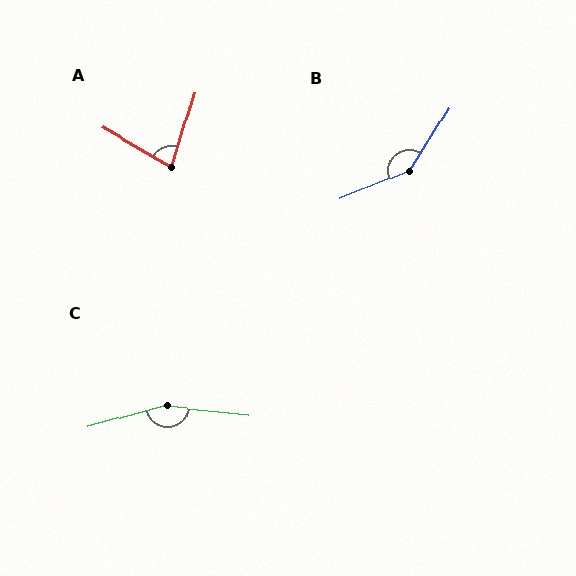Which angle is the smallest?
A, at approximately 77 degrees.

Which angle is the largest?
C, at approximately 158 degrees.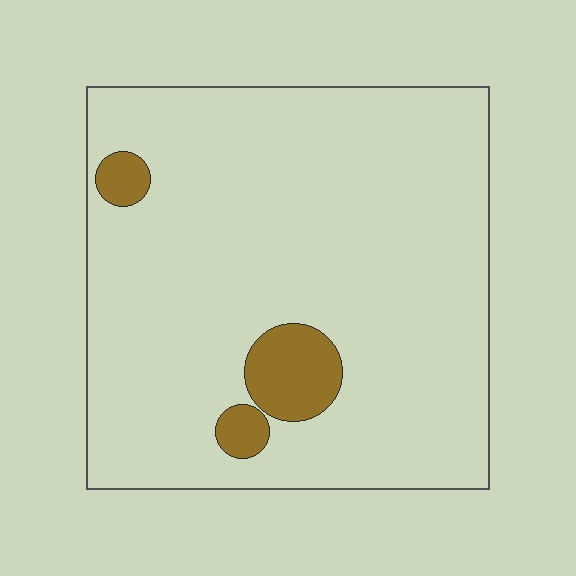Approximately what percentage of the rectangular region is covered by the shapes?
Approximately 10%.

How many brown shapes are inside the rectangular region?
3.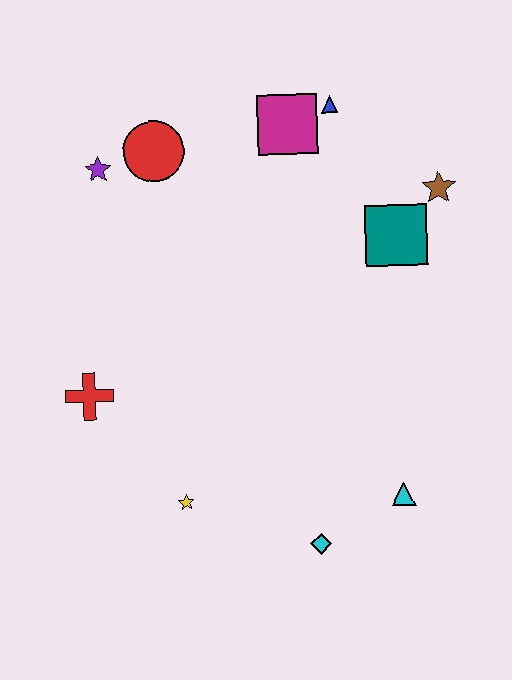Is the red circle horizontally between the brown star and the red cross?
Yes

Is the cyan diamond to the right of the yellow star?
Yes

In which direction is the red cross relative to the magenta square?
The red cross is below the magenta square.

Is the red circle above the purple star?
Yes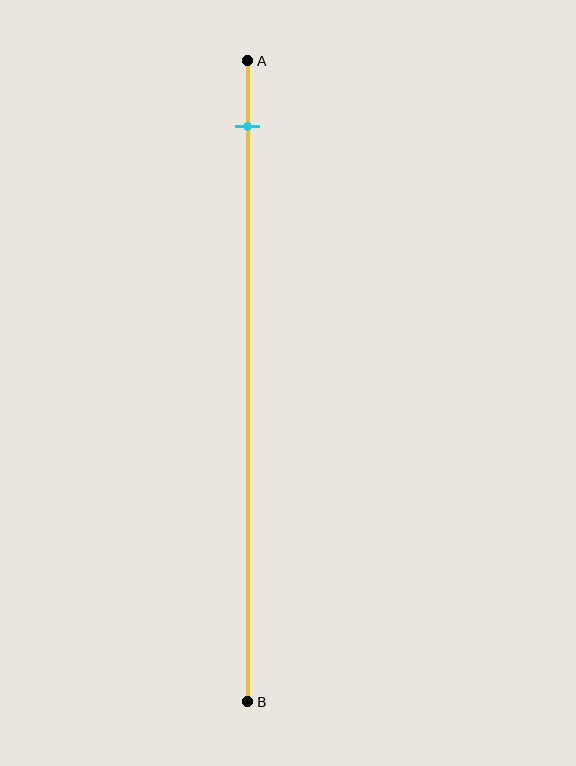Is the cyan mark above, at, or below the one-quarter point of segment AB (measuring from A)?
The cyan mark is above the one-quarter point of segment AB.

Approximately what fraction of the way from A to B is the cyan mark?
The cyan mark is approximately 10% of the way from A to B.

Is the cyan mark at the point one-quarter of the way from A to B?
No, the mark is at about 10% from A, not at the 25% one-quarter point.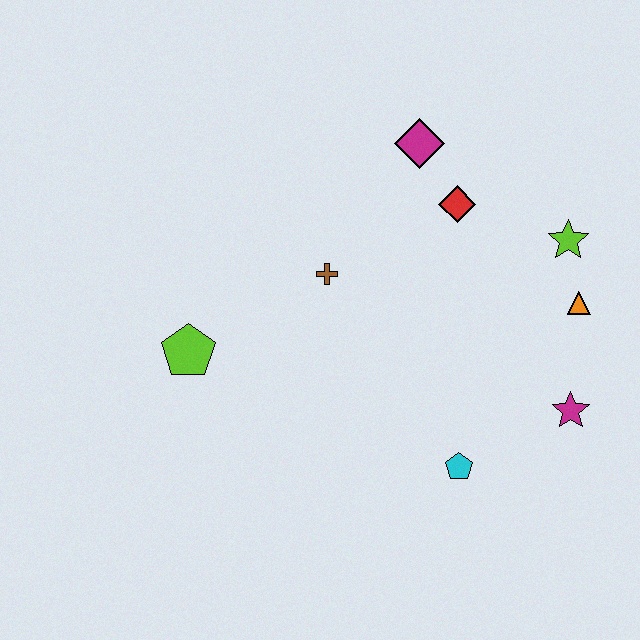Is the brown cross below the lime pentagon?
No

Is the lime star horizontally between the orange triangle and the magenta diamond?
Yes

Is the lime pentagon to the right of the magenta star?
No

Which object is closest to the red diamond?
The magenta diamond is closest to the red diamond.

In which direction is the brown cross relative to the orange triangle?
The brown cross is to the left of the orange triangle.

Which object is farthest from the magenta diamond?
The cyan pentagon is farthest from the magenta diamond.